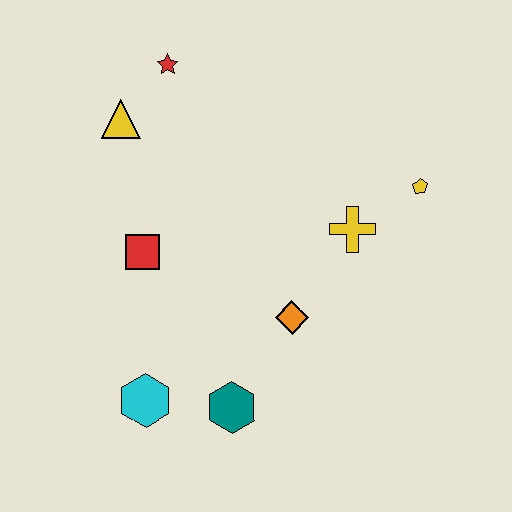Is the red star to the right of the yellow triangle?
Yes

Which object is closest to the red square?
The yellow triangle is closest to the red square.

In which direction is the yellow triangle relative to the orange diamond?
The yellow triangle is above the orange diamond.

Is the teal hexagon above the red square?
No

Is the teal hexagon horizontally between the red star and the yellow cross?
Yes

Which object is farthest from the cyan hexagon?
The yellow pentagon is farthest from the cyan hexagon.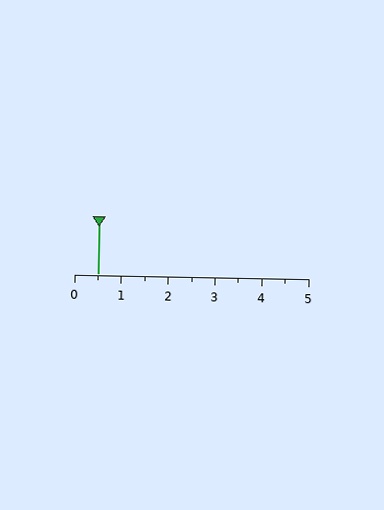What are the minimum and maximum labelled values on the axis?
The axis runs from 0 to 5.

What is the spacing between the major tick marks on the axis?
The major ticks are spaced 1 apart.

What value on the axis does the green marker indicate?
The marker indicates approximately 0.5.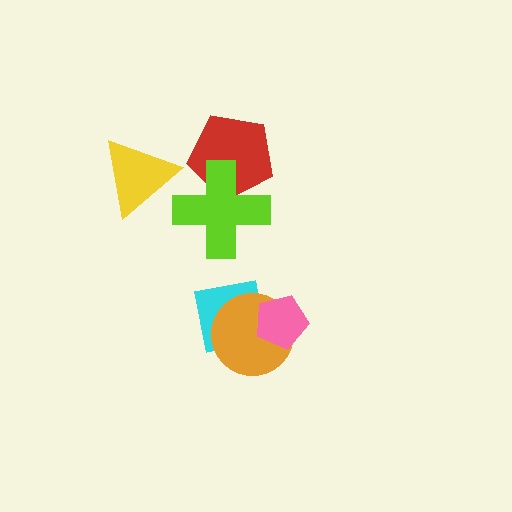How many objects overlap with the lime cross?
1 object overlaps with the lime cross.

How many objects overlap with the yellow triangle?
0 objects overlap with the yellow triangle.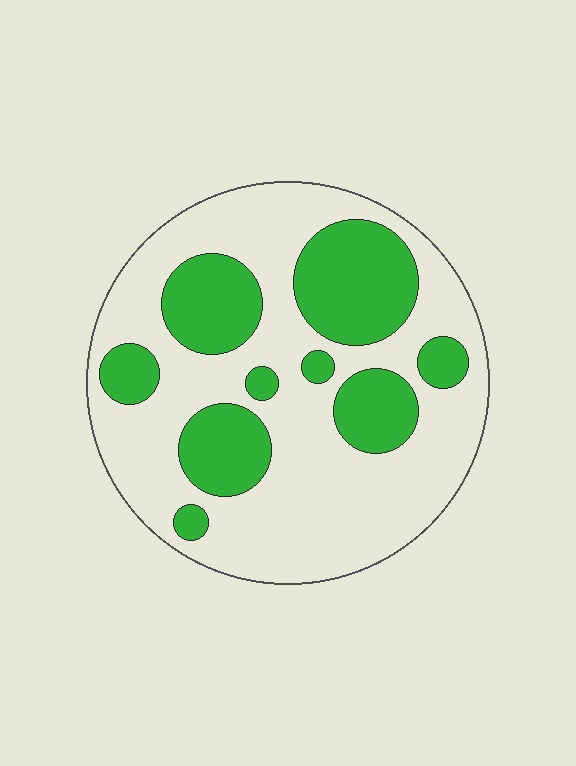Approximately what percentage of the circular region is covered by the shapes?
Approximately 30%.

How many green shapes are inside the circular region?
9.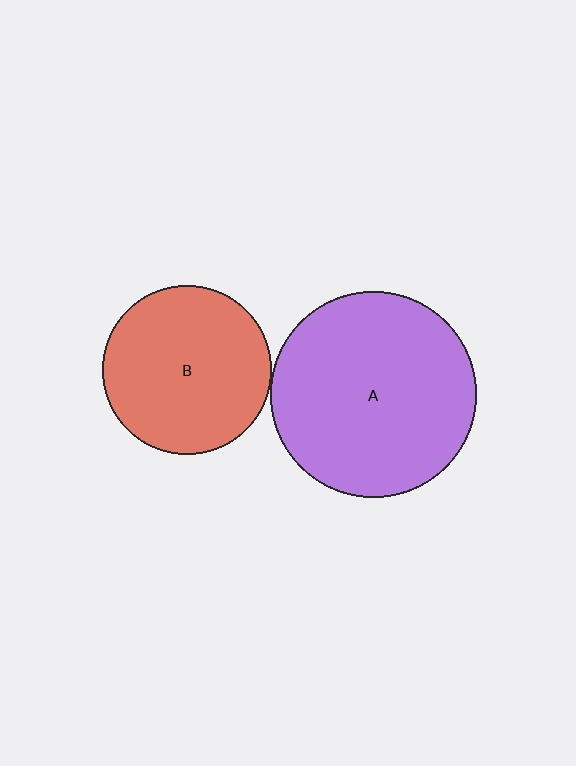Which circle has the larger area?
Circle A (purple).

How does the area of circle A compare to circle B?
Approximately 1.5 times.